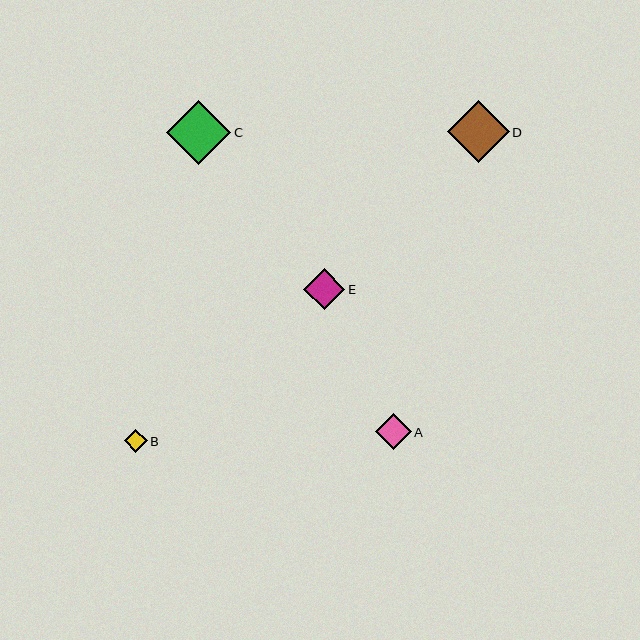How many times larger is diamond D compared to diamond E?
Diamond D is approximately 1.5 times the size of diamond E.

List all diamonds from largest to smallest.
From largest to smallest: C, D, E, A, B.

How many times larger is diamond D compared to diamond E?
Diamond D is approximately 1.5 times the size of diamond E.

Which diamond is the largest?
Diamond C is the largest with a size of approximately 64 pixels.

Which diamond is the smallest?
Diamond B is the smallest with a size of approximately 23 pixels.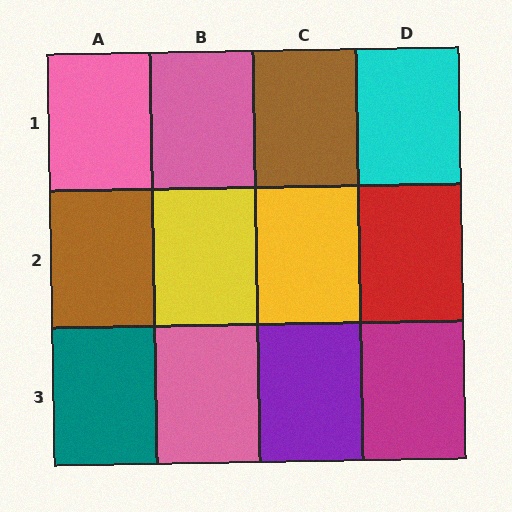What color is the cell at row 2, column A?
Brown.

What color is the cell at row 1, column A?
Pink.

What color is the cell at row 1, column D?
Cyan.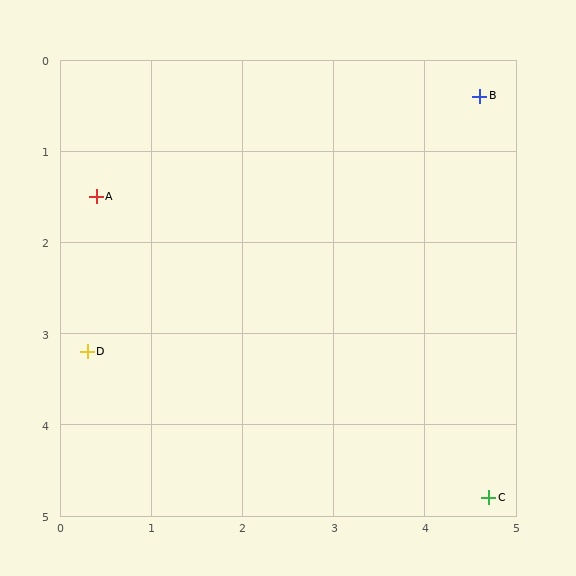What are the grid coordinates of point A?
Point A is at approximately (0.4, 1.5).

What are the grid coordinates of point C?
Point C is at approximately (4.7, 4.8).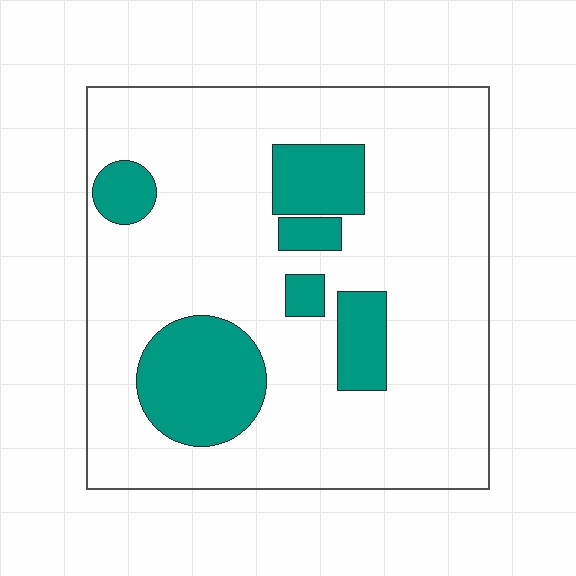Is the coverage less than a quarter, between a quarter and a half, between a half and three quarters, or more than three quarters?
Less than a quarter.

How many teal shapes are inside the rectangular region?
6.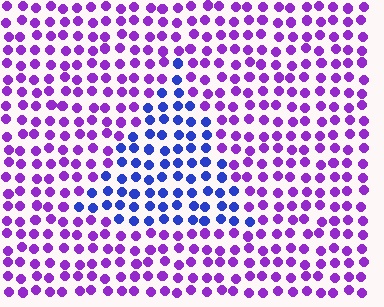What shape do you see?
I see a triangle.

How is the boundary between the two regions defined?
The boundary is defined purely by a slight shift in hue (about 47 degrees). Spacing, size, and orientation are identical on both sides.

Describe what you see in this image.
The image is filled with small purple elements in a uniform arrangement. A triangle-shaped region is visible where the elements are tinted to a slightly different hue, forming a subtle color boundary.